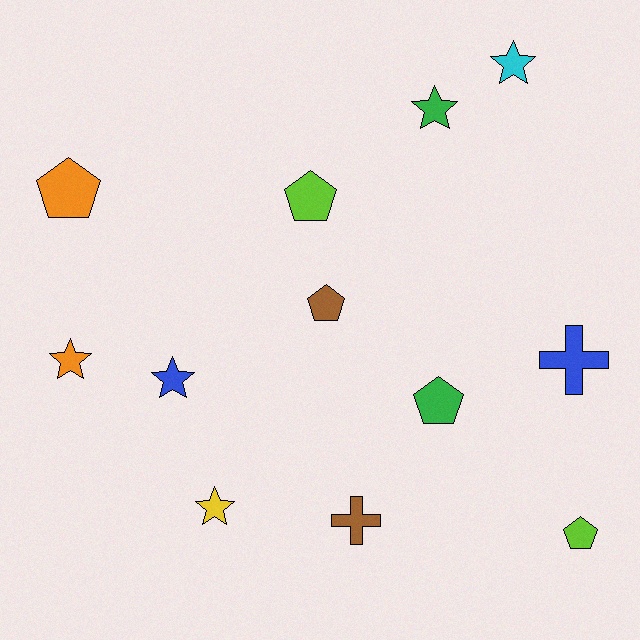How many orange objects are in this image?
There are 2 orange objects.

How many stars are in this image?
There are 5 stars.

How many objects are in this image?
There are 12 objects.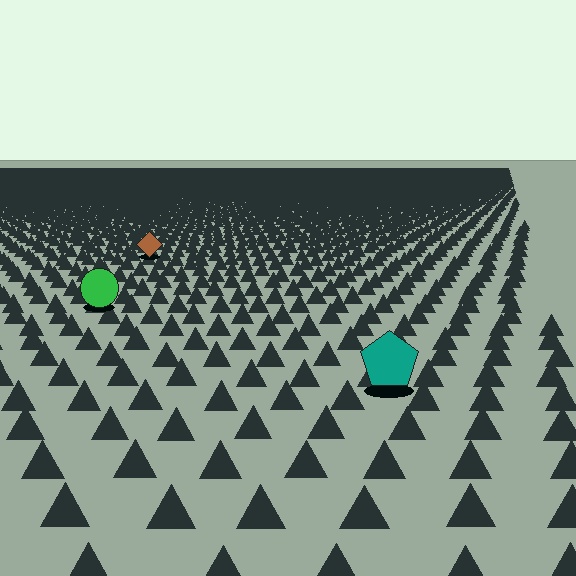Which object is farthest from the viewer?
The brown diamond is farthest from the viewer. It appears smaller and the ground texture around it is denser.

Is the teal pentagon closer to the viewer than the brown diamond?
Yes. The teal pentagon is closer — you can tell from the texture gradient: the ground texture is coarser near it.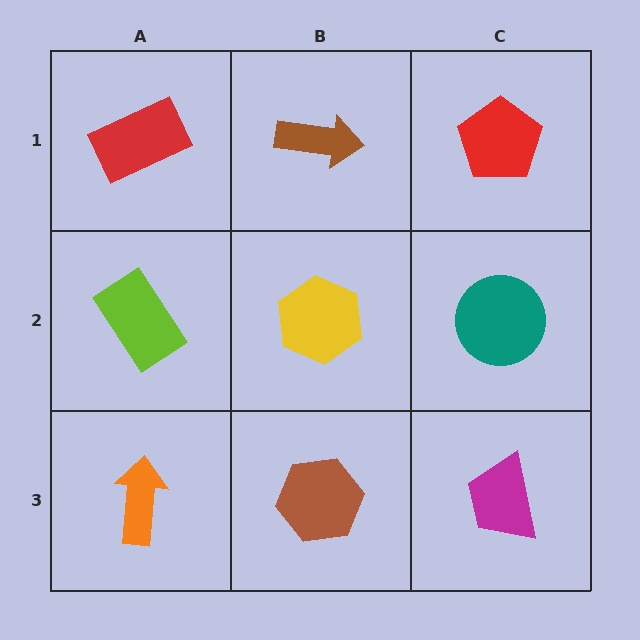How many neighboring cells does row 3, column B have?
3.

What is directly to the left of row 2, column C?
A yellow hexagon.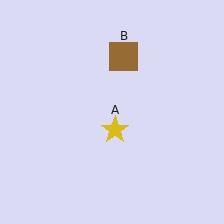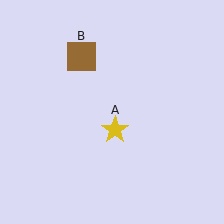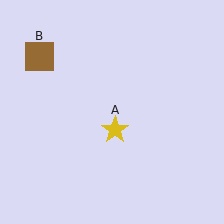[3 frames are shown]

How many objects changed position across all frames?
1 object changed position: brown square (object B).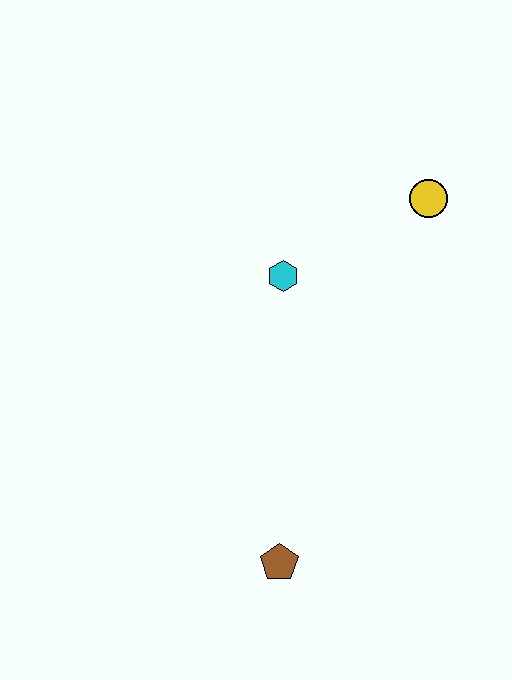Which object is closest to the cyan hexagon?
The yellow circle is closest to the cyan hexagon.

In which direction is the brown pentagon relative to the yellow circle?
The brown pentagon is below the yellow circle.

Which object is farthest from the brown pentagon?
The yellow circle is farthest from the brown pentagon.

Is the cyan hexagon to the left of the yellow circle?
Yes